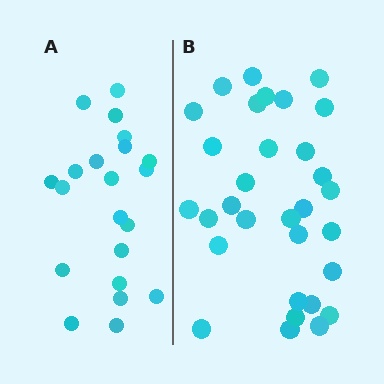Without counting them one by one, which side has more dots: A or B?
Region B (the right region) has more dots.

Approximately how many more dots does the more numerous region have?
Region B has roughly 10 or so more dots than region A.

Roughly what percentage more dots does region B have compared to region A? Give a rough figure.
About 50% more.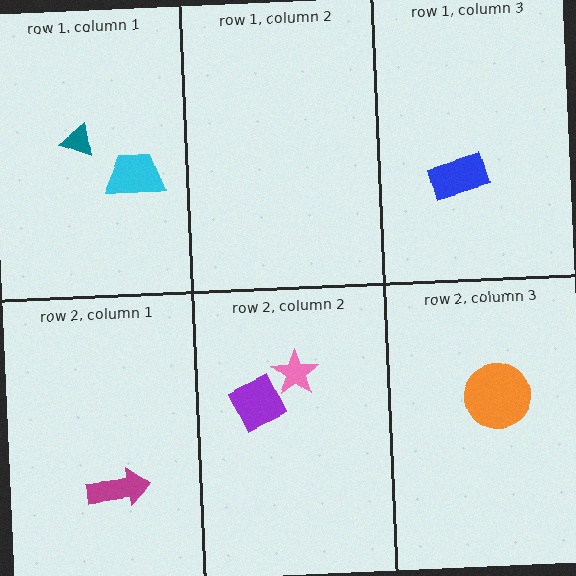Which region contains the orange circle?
The row 2, column 3 region.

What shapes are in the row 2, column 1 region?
The magenta arrow.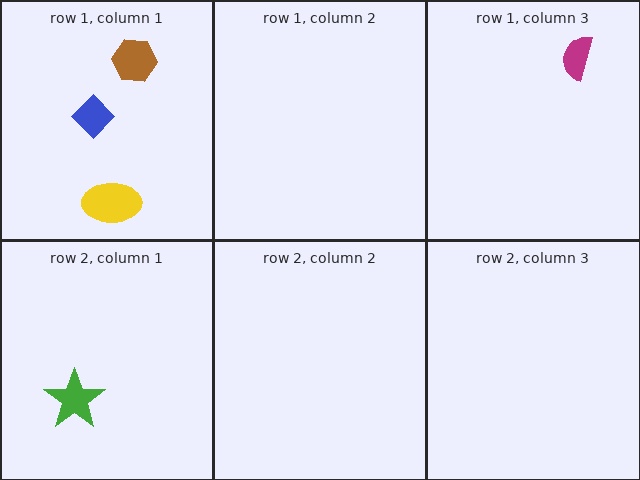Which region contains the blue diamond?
The row 1, column 1 region.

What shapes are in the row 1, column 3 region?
The magenta semicircle.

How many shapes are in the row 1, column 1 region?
3.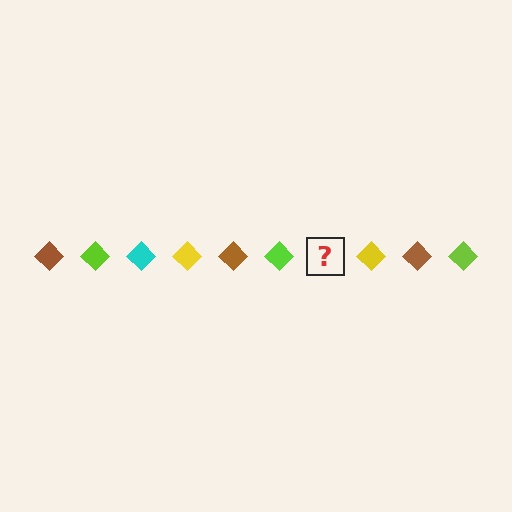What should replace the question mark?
The question mark should be replaced with a cyan diamond.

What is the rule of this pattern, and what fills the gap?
The rule is that the pattern cycles through brown, lime, cyan, yellow diamonds. The gap should be filled with a cyan diamond.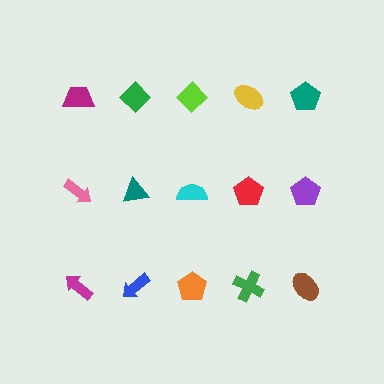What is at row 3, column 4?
A green cross.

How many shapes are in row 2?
5 shapes.